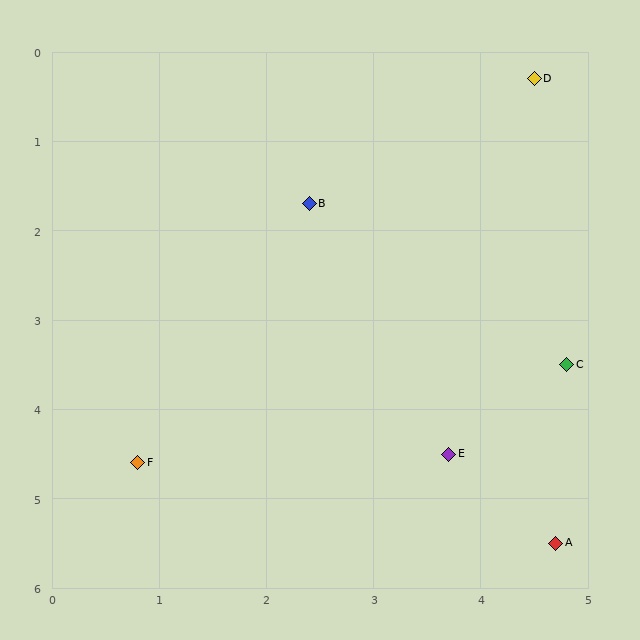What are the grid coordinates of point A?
Point A is at approximately (4.7, 5.5).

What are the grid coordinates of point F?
Point F is at approximately (0.8, 4.6).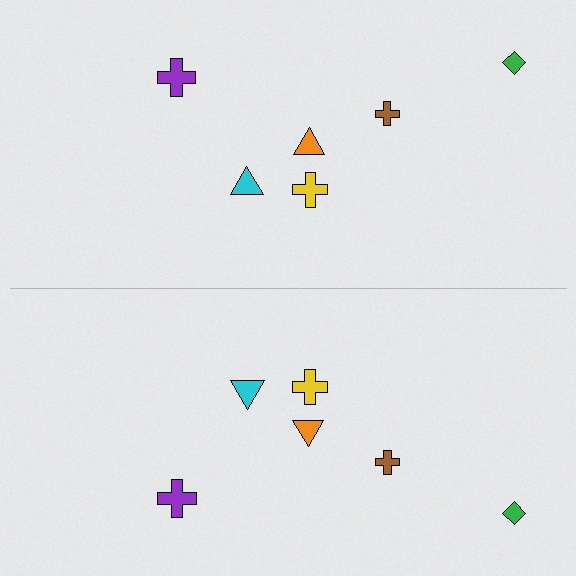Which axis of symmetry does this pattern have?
The pattern has a horizontal axis of symmetry running through the center of the image.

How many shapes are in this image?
There are 12 shapes in this image.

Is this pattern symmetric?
Yes, this pattern has bilateral (reflection) symmetry.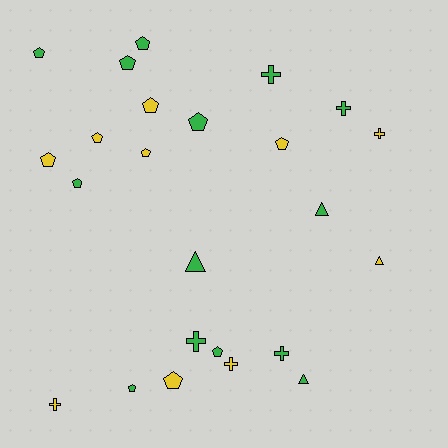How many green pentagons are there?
There are 7 green pentagons.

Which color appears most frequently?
Green, with 14 objects.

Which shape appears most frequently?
Pentagon, with 13 objects.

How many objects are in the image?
There are 24 objects.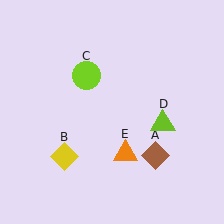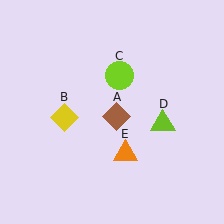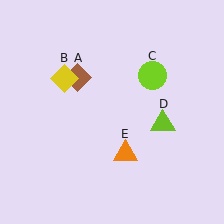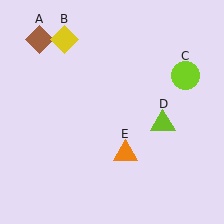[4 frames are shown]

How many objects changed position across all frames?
3 objects changed position: brown diamond (object A), yellow diamond (object B), lime circle (object C).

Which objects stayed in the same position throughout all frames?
Lime triangle (object D) and orange triangle (object E) remained stationary.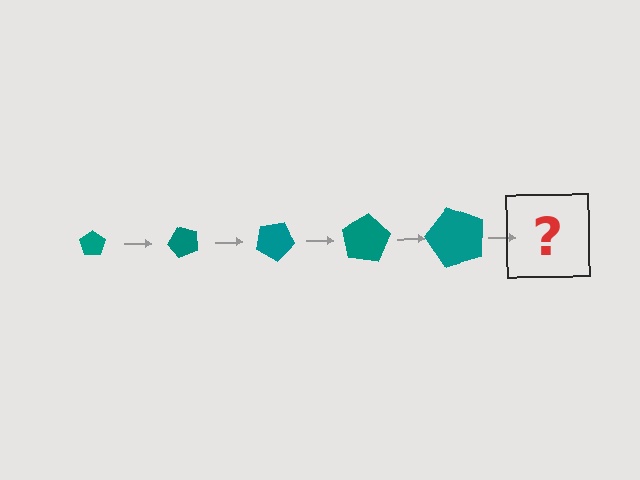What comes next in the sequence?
The next element should be a pentagon, larger than the previous one and rotated 250 degrees from the start.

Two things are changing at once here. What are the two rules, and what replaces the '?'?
The two rules are that the pentagon grows larger each step and it rotates 50 degrees each step. The '?' should be a pentagon, larger than the previous one and rotated 250 degrees from the start.